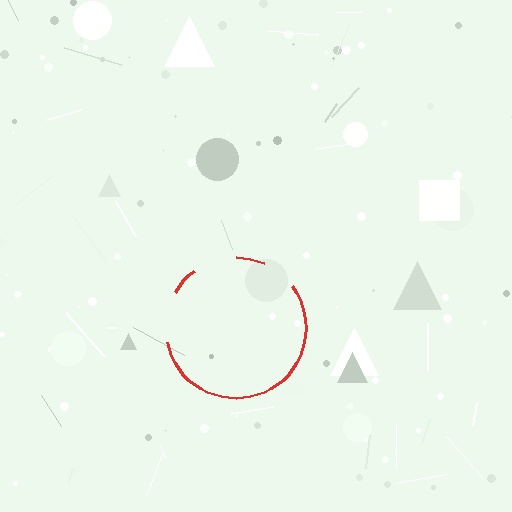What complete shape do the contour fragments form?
The contour fragments form a circle.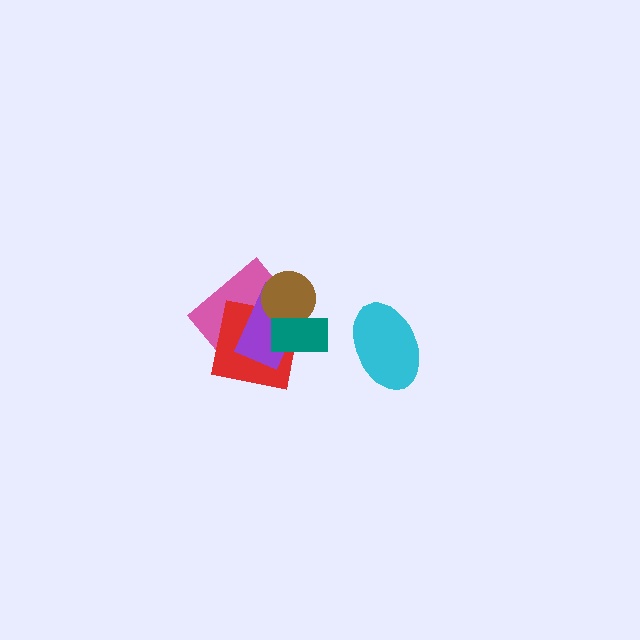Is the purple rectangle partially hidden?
Yes, it is partially covered by another shape.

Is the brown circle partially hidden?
Yes, it is partially covered by another shape.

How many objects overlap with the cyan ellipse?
0 objects overlap with the cyan ellipse.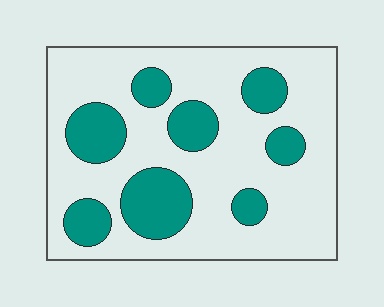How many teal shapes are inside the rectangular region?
8.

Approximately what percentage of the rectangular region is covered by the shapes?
Approximately 25%.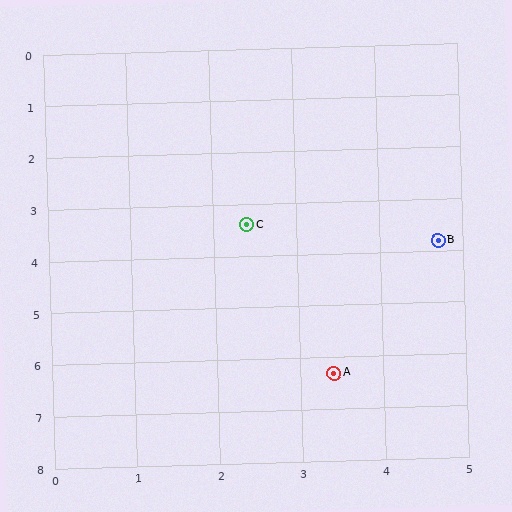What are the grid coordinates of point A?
Point A is at approximately (3.4, 6.3).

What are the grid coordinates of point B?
Point B is at approximately (4.7, 3.8).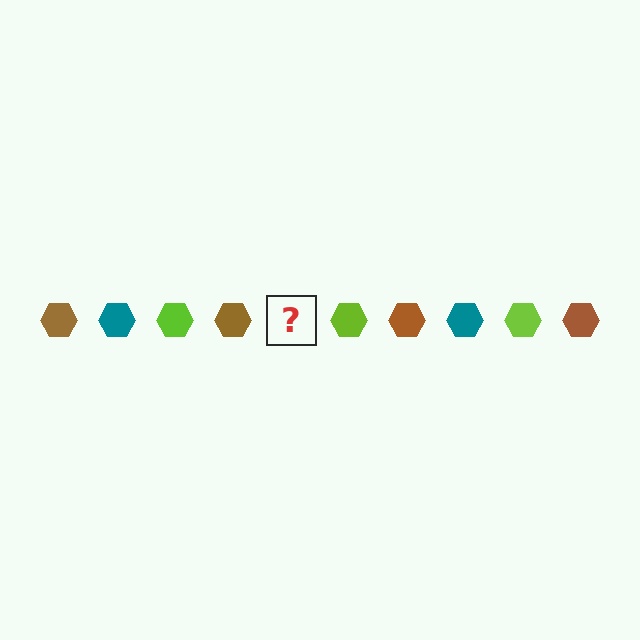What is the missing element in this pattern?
The missing element is a teal hexagon.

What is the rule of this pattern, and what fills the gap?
The rule is that the pattern cycles through brown, teal, lime hexagons. The gap should be filled with a teal hexagon.